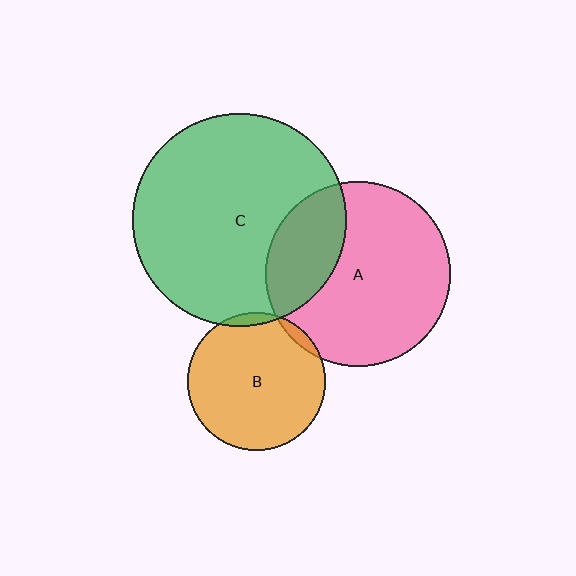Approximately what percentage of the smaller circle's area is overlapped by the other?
Approximately 5%.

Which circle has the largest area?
Circle C (green).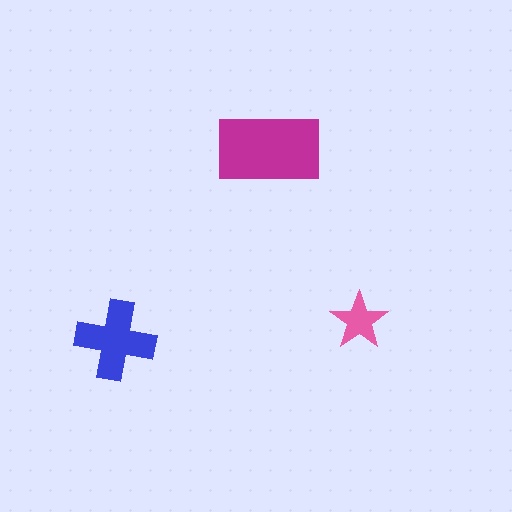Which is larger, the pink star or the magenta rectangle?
The magenta rectangle.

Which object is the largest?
The magenta rectangle.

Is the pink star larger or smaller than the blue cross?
Smaller.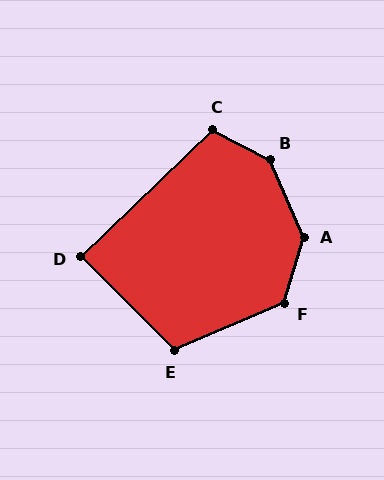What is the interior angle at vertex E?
Approximately 111 degrees (obtuse).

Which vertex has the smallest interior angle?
D, at approximately 89 degrees.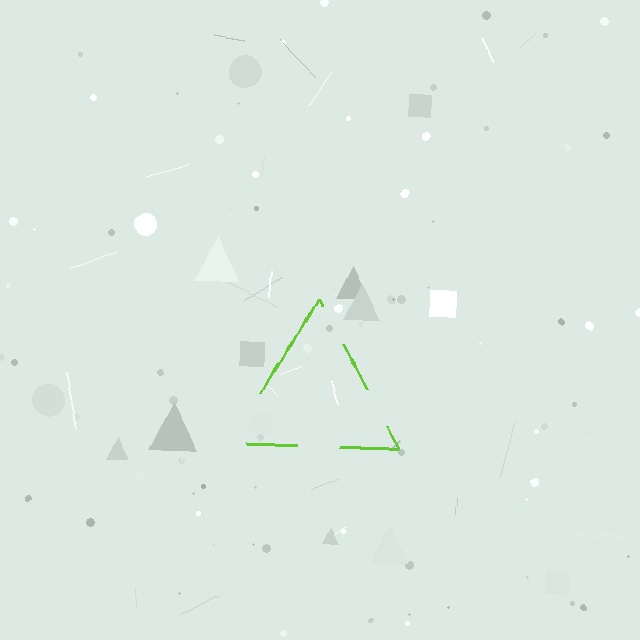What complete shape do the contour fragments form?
The contour fragments form a triangle.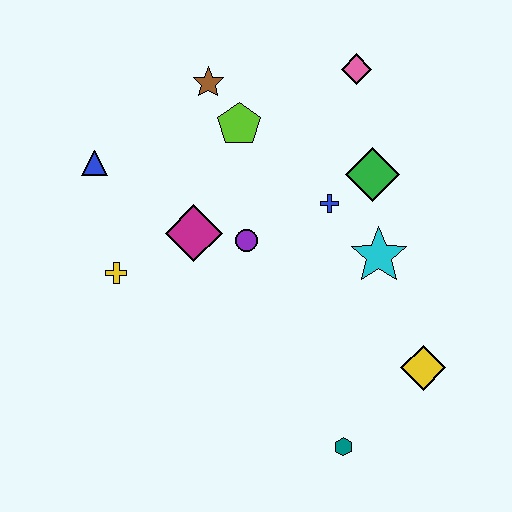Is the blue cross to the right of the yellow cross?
Yes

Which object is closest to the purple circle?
The magenta diamond is closest to the purple circle.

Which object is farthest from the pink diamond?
The teal hexagon is farthest from the pink diamond.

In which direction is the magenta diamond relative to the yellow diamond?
The magenta diamond is to the left of the yellow diamond.